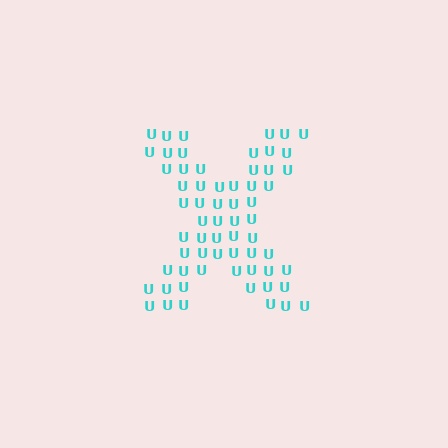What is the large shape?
The large shape is the letter X.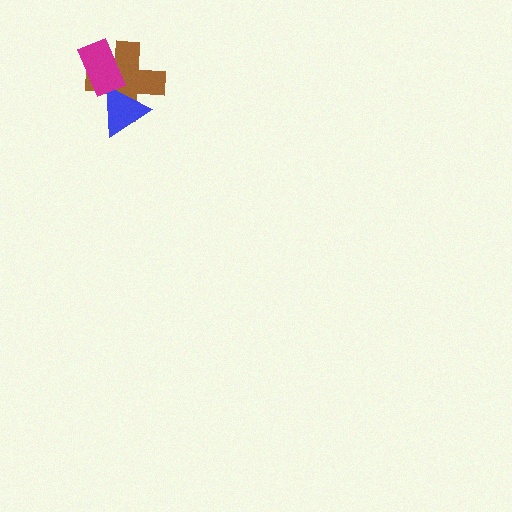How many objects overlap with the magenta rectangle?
2 objects overlap with the magenta rectangle.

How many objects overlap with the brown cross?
2 objects overlap with the brown cross.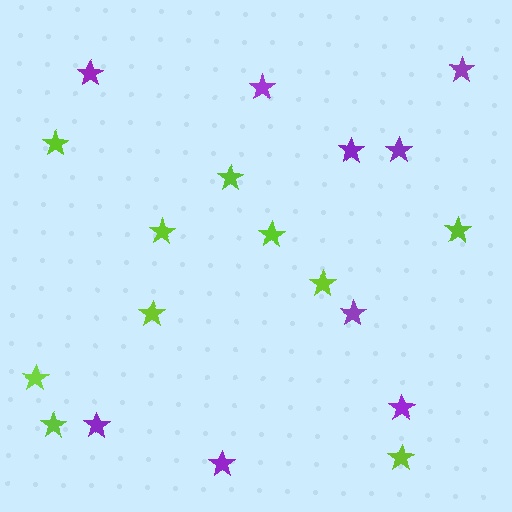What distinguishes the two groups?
There are 2 groups: one group of lime stars (10) and one group of purple stars (9).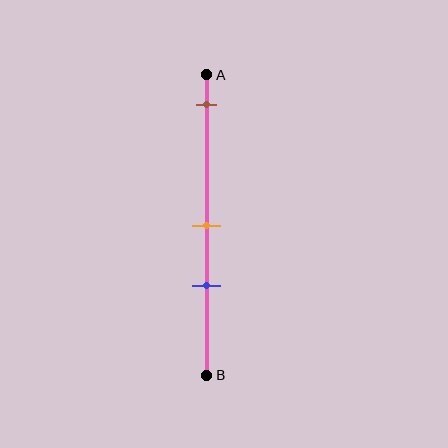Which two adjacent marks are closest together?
The orange and blue marks are the closest adjacent pair.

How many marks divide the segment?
There are 3 marks dividing the segment.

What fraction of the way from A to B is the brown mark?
The brown mark is approximately 10% (0.1) of the way from A to B.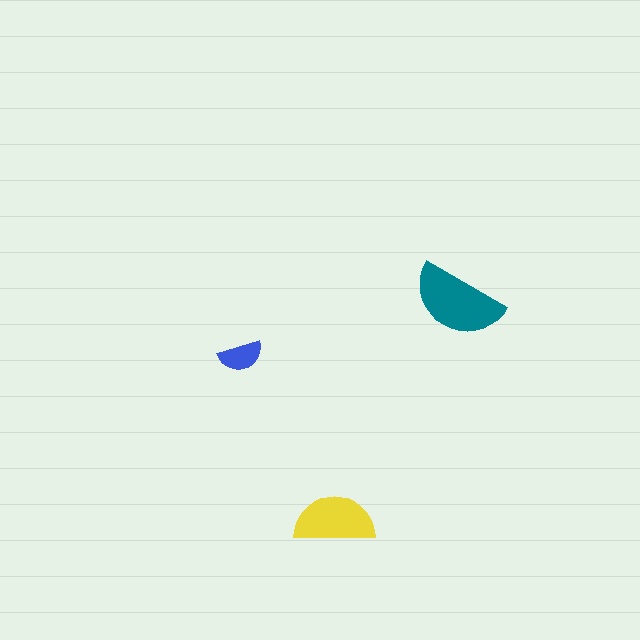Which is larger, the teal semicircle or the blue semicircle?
The teal one.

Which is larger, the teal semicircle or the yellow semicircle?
The teal one.